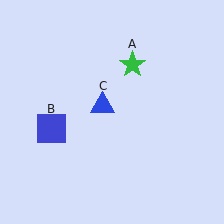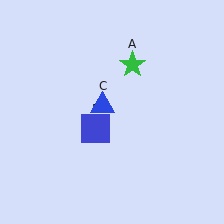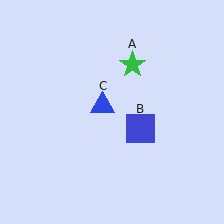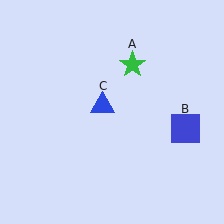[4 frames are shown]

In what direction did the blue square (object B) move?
The blue square (object B) moved right.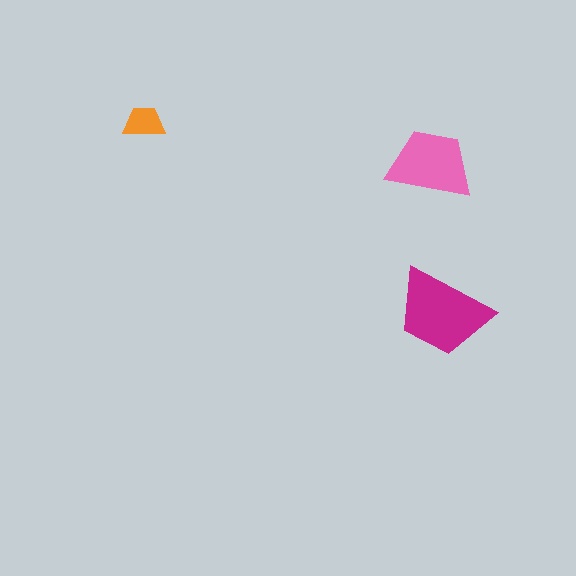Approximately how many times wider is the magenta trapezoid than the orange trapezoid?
About 2.5 times wider.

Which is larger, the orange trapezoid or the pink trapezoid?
The pink one.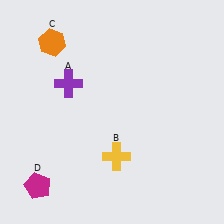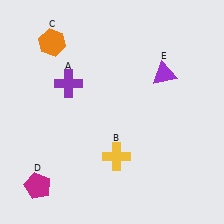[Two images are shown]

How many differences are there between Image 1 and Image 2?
There is 1 difference between the two images.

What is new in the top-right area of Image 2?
A purple triangle (E) was added in the top-right area of Image 2.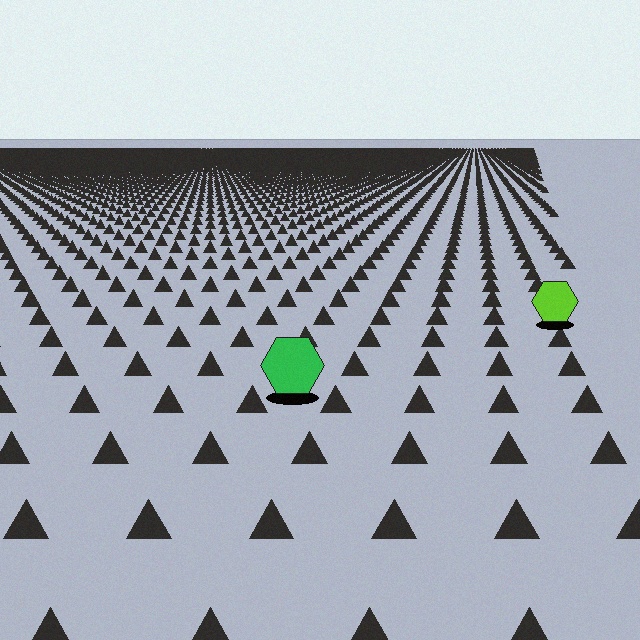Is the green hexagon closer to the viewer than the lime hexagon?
Yes. The green hexagon is closer — you can tell from the texture gradient: the ground texture is coarser near it.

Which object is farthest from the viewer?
The lime hexagon is farthest from the viewer. It appears smaller and the ground texture around it is denser.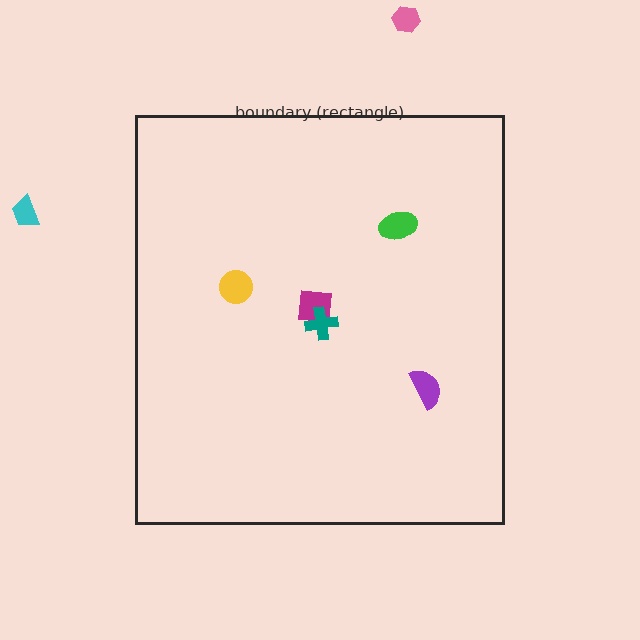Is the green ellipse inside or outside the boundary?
Inside.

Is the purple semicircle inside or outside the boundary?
Inside.